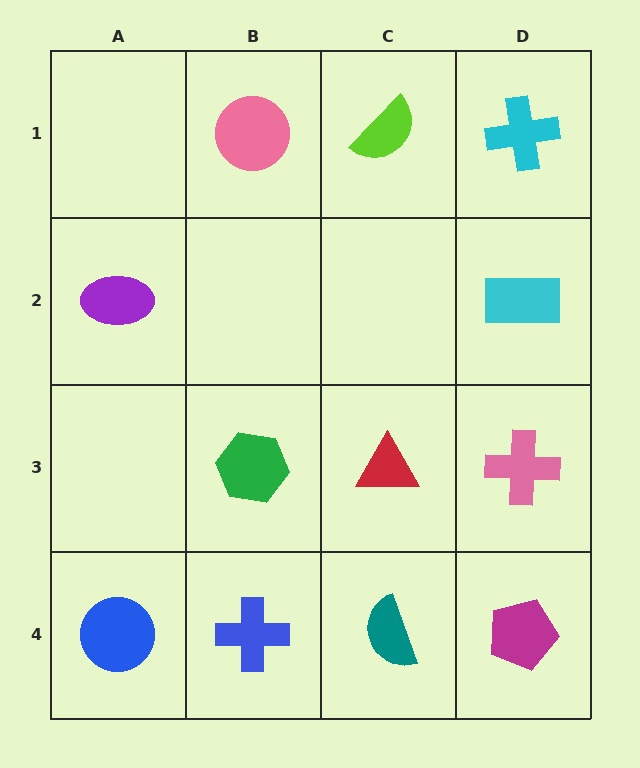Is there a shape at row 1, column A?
No, that cell is empty.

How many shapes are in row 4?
4 shapes.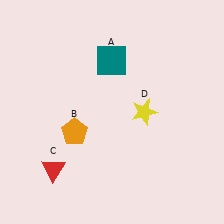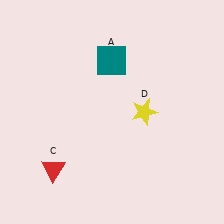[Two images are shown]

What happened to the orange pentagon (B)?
The orange pentagon (B) was removed in Image 2. It was in the bottom-left area of Image 1.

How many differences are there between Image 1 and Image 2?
There is 1 difference between the two images.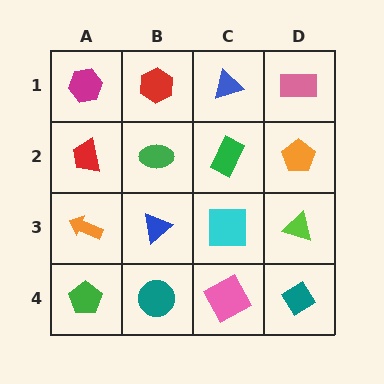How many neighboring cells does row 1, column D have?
2.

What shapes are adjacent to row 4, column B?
A blue triangle (row 3, column B), a green pentagon (row 4, column A), a pink square (row 4, column C).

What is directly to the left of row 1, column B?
A magenta hexagon.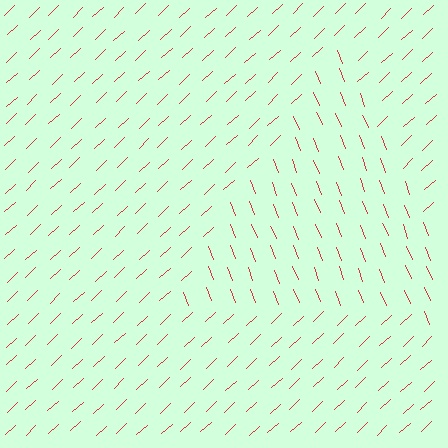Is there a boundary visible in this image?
Yes, there is a texture boundary formed by a change in line orientation.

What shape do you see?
I see a triangle.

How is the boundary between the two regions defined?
The boundary is defined purely by a change in line orientation (approximately 69 degrees difference). All lines are the same color and thickness.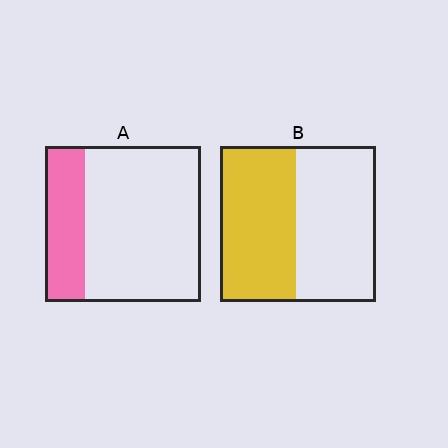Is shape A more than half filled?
No.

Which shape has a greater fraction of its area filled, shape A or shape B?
Shape B.